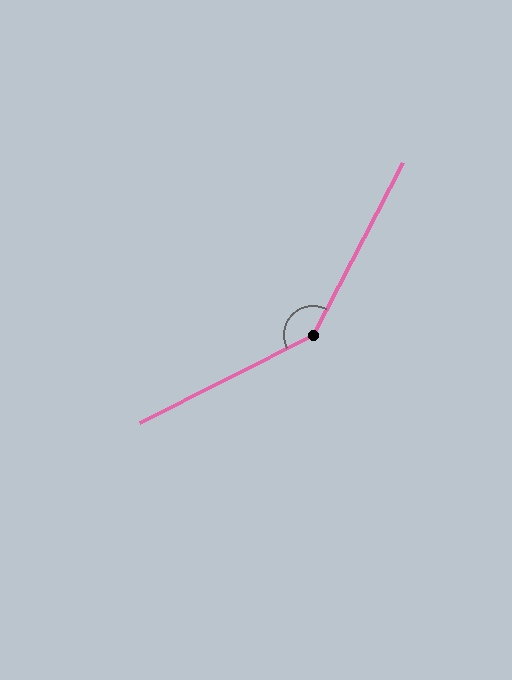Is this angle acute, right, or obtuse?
It is obtuse.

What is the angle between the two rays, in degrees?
Approximately 144 degrees.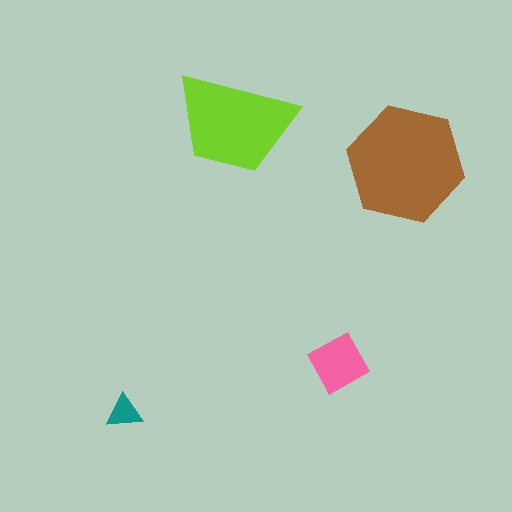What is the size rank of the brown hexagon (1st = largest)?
1st.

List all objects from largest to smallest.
The brown hexagon, the lime trapezoid, the pink square, the teal triangle.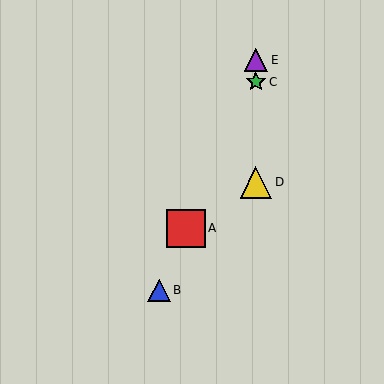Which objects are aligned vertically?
Objects C, D, E are aligned vertically.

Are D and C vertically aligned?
Yes, both are at x≈256.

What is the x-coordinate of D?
Object D is at x≈256.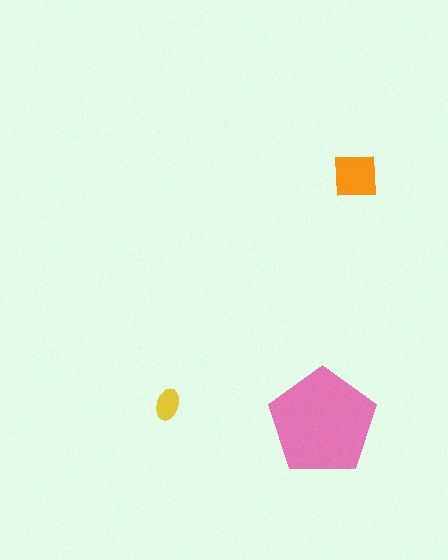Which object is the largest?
The pink pentagon.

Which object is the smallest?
The yellow ellipse.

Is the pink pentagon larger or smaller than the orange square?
Larger.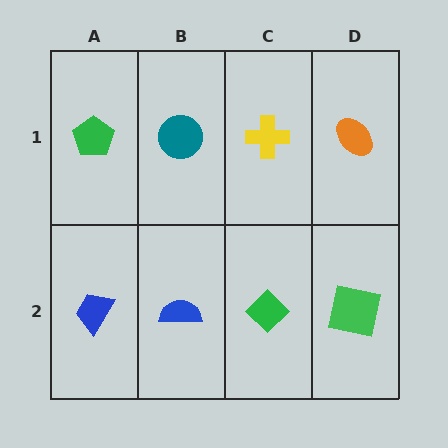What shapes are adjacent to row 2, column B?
A teal circle (row 1, column B), a blue trapezoid (row 2, column A), a green diamond (row 2, column C).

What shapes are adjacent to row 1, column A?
A blue trapezoid (row 2, column A), a teal circle (row 1, column B).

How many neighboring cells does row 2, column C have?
3.